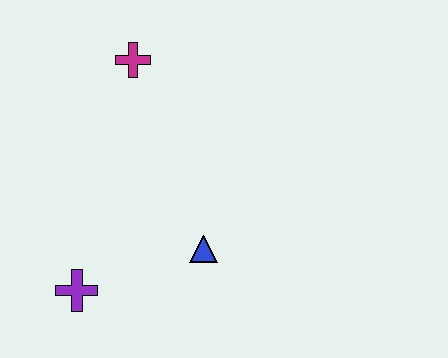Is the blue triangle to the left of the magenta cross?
No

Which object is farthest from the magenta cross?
The purple cross is farthest from the magenta cross.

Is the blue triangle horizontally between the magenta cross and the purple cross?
No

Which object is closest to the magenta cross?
The blue triangle is closest to the magenta cross.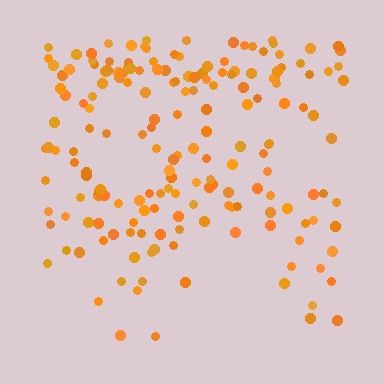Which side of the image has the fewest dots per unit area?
The bottom.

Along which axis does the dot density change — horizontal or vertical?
Vertical.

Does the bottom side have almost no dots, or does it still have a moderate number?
Still a moderate number, just noticeably fewer than the top.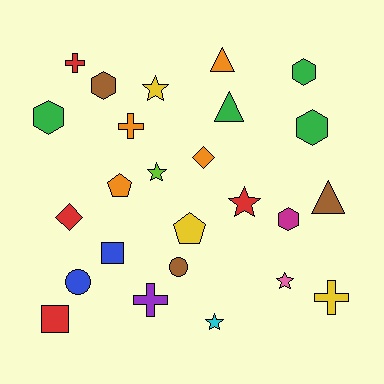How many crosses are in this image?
There are 4 crosses.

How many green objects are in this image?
There are 4 green objects.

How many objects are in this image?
There are 25 objects.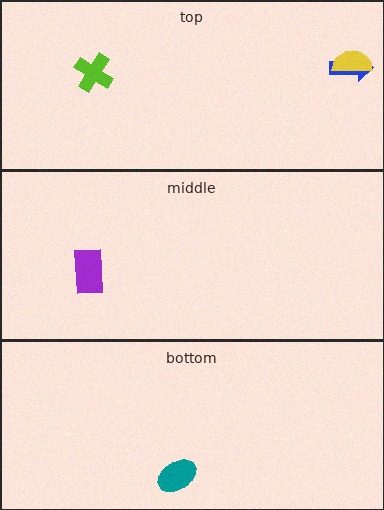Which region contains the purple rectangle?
The middle region.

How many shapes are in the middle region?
1.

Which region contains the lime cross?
The top region.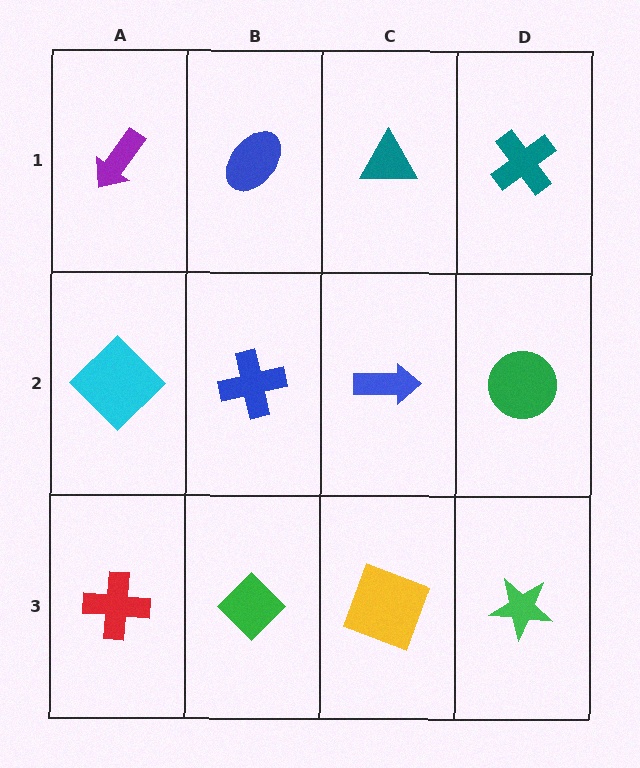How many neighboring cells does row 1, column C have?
3.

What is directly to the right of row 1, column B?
A teal triangle.